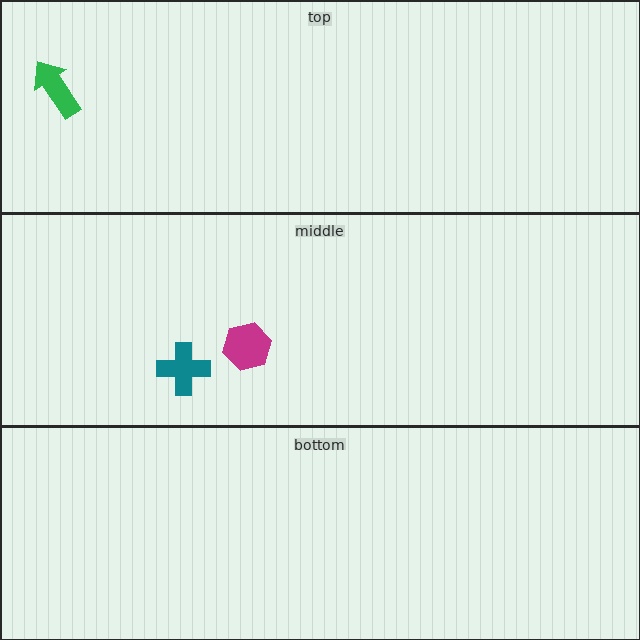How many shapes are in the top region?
1.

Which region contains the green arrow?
The top region.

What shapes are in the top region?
The green arrow.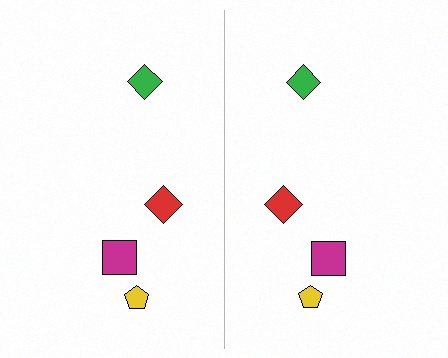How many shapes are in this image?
There are 8 shapes in this image.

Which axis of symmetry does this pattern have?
The pattern has a vertical axis of symmetry running through the center of the image.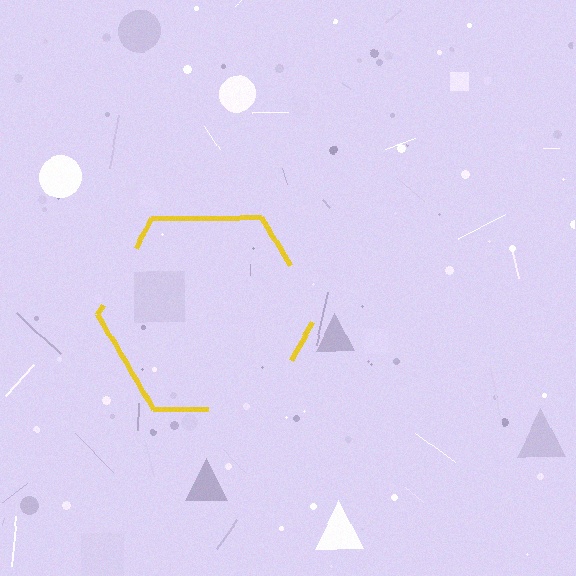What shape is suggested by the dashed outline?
The dashed outline suggests a hexagon.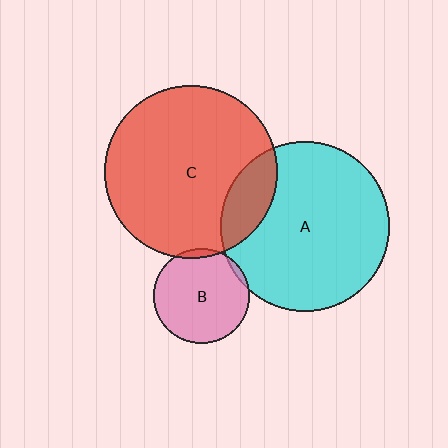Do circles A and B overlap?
Yes.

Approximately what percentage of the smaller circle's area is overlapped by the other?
Approximately 5%.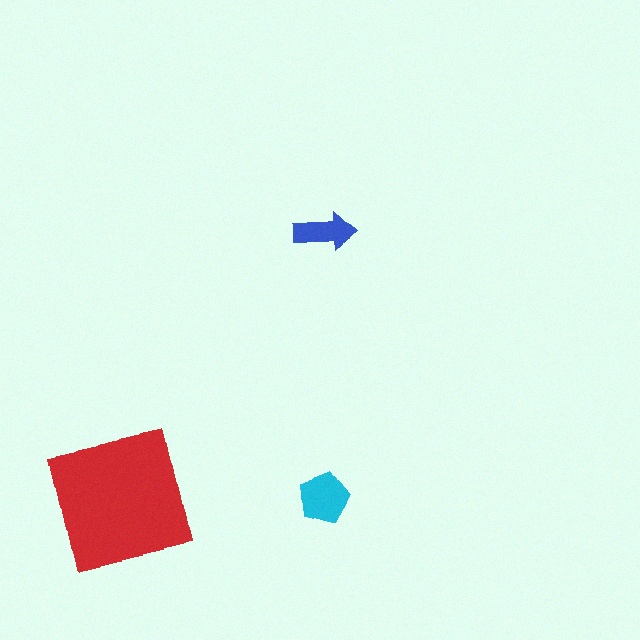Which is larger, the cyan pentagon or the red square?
The red square.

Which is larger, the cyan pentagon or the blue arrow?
The cyan pentagon.